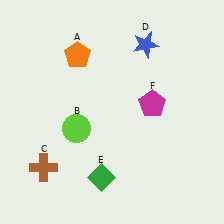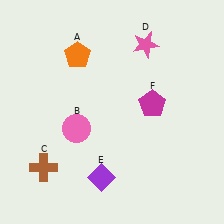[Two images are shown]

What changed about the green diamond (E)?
In Image 1, E is green. In Image 2, it changed to purple.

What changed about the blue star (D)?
In Image 1, D is blue. In Image 2, it changed to pink.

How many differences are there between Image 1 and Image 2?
There are 3 differences between the two images.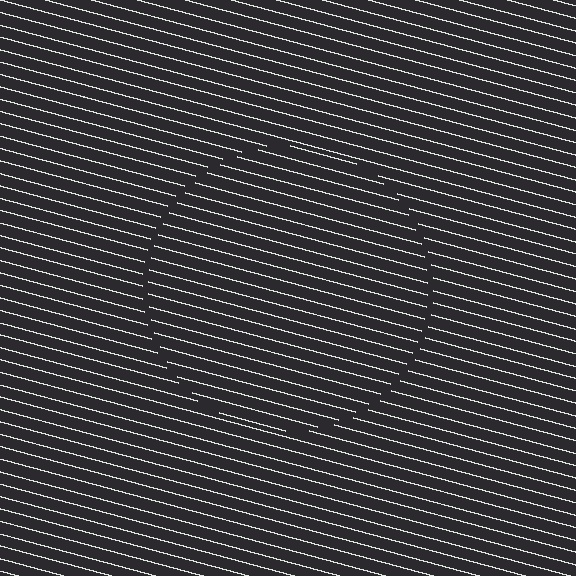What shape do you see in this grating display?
An illusory circle. The interior of the shape contains the same grating, shifted by half a period — the contour is defined by the phase discontinuity where line-ends from the inner and outer gratings abut.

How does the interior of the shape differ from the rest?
The interior of the shape contains the same grating, shifted by half a period — the contour is defined by the phase discontinuity where line-ends from the inner and outer gratings abut.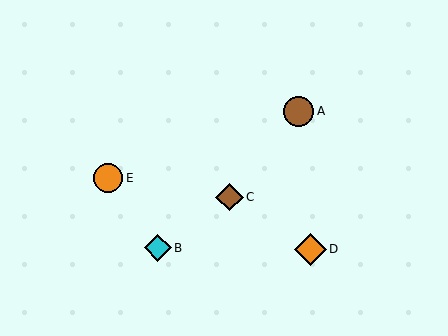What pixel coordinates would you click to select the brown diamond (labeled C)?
Click at (229, 197) to select the brown diamond C.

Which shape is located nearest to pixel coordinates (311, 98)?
The brown circle (labeled A) at (299, 111) is nearest to that location.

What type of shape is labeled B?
Shape B is a cyan diamond.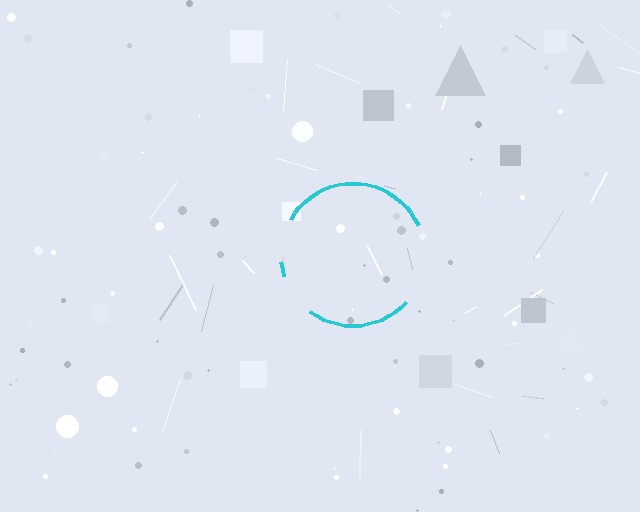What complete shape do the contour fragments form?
The contour fragments form a circle.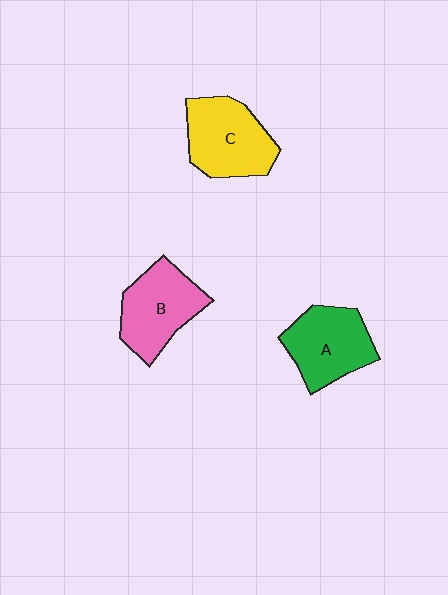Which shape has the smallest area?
Shape A (green).